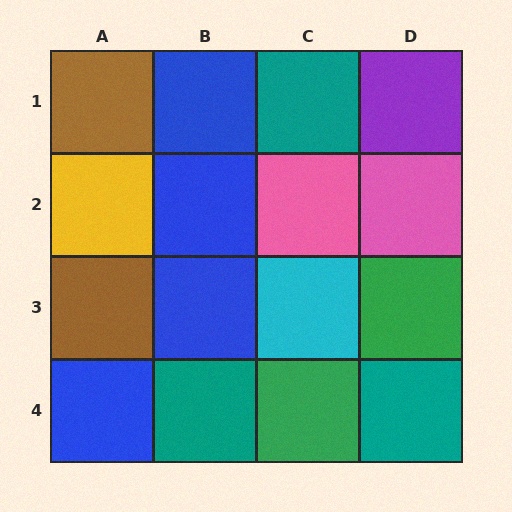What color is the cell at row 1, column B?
Blue.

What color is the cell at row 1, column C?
Teal.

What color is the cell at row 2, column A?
Yellow.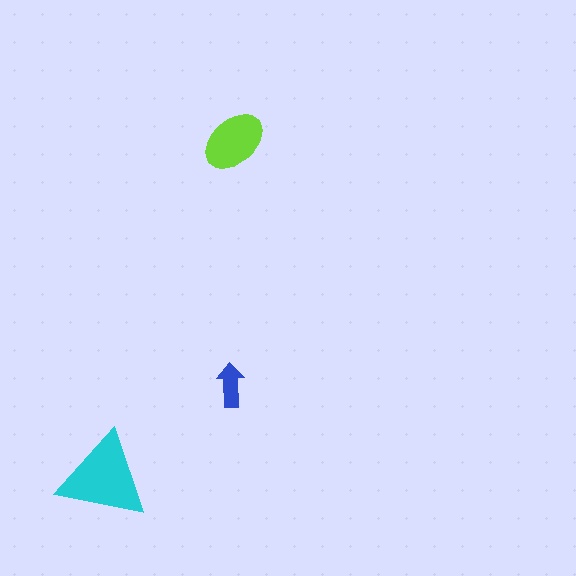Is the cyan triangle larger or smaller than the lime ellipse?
Larger.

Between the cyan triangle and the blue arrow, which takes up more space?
The cyan triangle.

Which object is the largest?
The cyan triangle.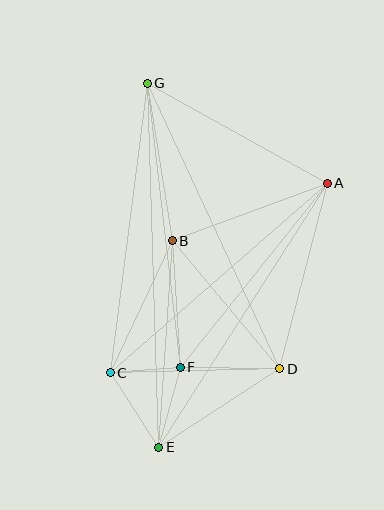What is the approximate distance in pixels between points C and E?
The distance between C and E is approximately 89 pixels.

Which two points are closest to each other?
Points C and F are closest to each other.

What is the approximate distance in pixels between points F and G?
The distance between F and G is approximately 286 pixels.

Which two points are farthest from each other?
Points E and G are farthest from each other.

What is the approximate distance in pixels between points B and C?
The distance between B and C is approximately 146 pixels.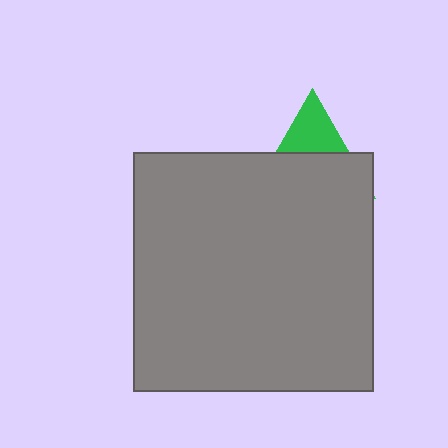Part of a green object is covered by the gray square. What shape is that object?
It is a triangle.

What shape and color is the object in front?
The object in front is a gray square.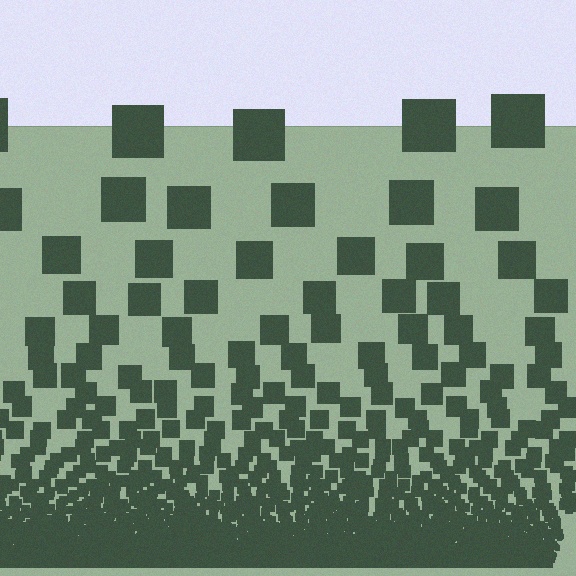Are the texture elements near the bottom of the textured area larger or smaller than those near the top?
Smaller. The gradient is inverted — elements near the bottom are smaller and denser.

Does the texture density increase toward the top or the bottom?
Density increases toward the bottom.